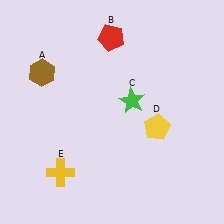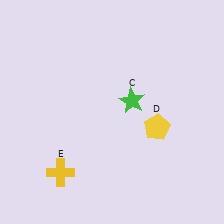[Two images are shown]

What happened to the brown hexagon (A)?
The brown hexagon (A) was removed in Image 2. It was in the top-left area of Image 1.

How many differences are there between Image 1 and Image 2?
There are 2 differences between the two images.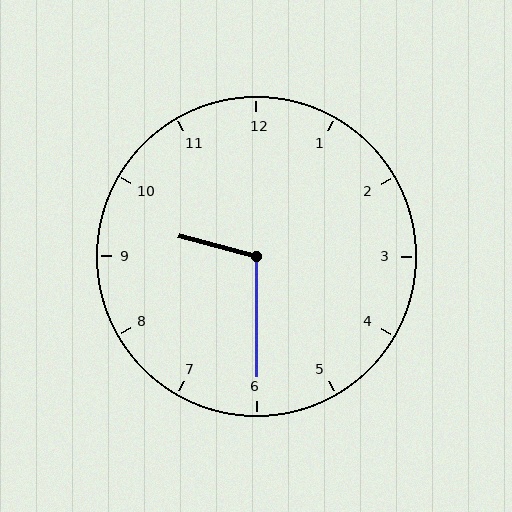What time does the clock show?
9:30.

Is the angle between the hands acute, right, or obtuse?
It is obtuse.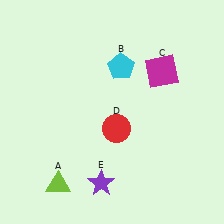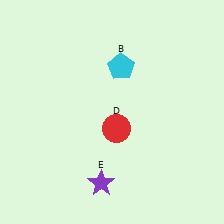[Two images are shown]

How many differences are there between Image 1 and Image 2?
There are 2 differences between the two images.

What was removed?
The lime triangle (A), the magenta square (C) were removed in Image 2.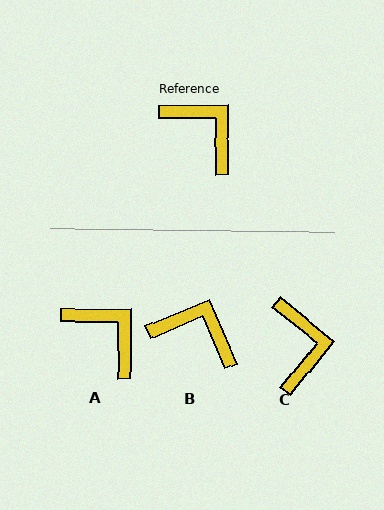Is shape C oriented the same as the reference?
No, it is off by about 39 degrees.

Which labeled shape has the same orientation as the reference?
A.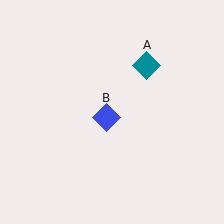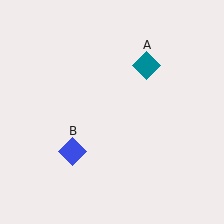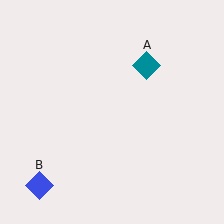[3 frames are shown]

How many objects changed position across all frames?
1 object changed position: blue diamond (object B).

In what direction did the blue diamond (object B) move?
The blue diamond (object B) moved down and to the left.